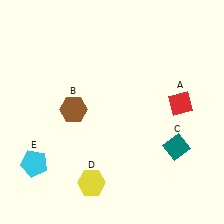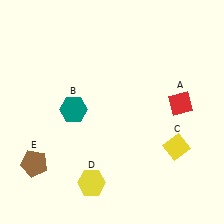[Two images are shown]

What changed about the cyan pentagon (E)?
In Image 1, E is cyan. In Image 2, it changed to brown.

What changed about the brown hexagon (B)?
In Image 1, B is brown. In Image 2, it changed to teal.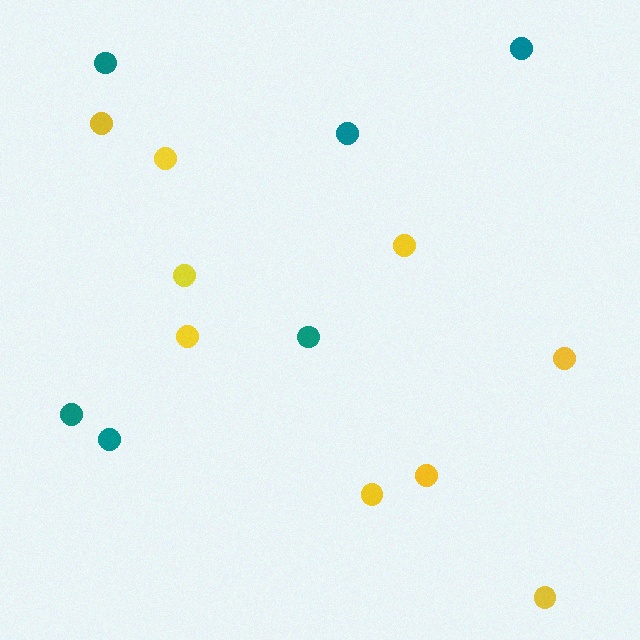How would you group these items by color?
There are 2 groups: one group of teal circles (6) and one group of yellow circles (9).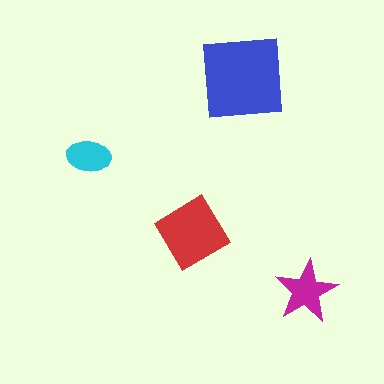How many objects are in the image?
There are 4 objects in the image.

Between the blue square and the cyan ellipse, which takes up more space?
The blue square.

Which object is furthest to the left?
The cyan ellipse is leftmost.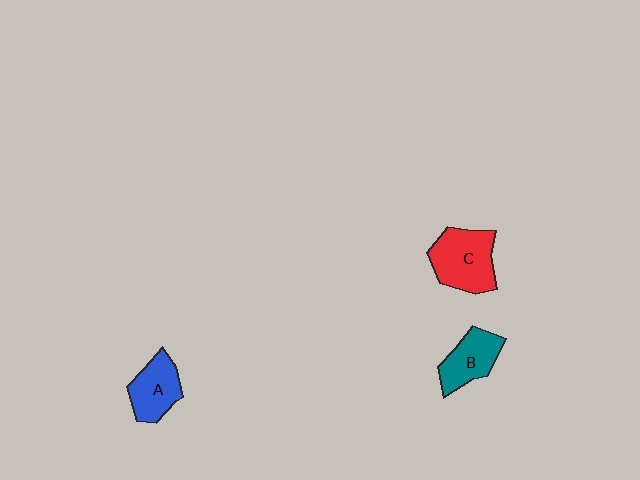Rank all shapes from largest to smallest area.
From largest to smallest: C (red), A (blue), B (teal).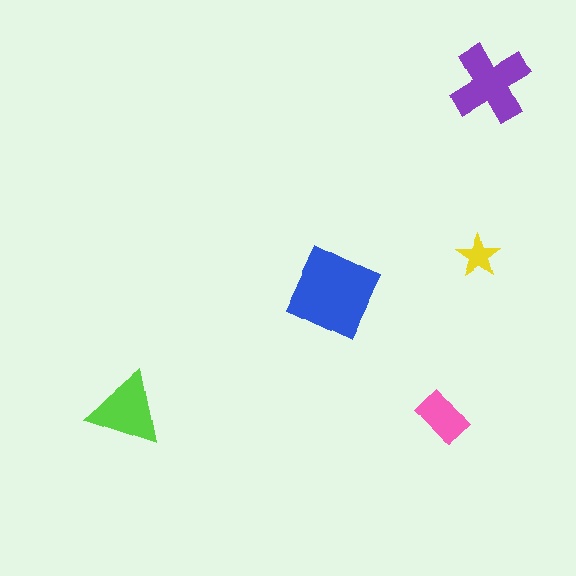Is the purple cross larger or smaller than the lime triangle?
Larger.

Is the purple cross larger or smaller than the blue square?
Smaller.